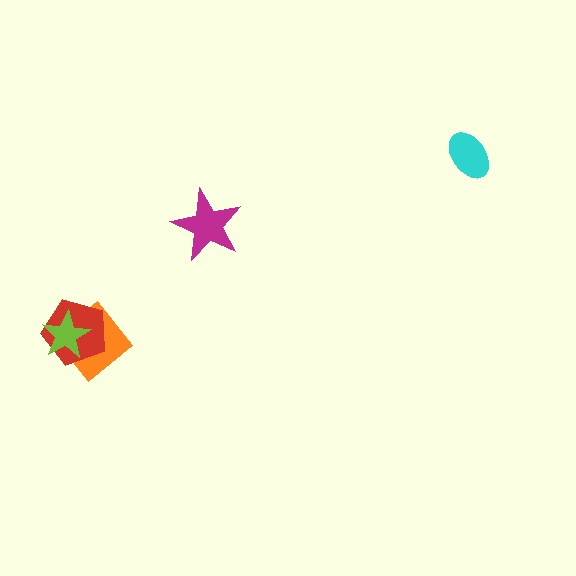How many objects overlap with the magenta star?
0 objects overlap with the magenta star.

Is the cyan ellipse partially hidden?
No, no other shape covers it.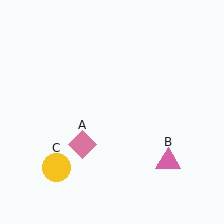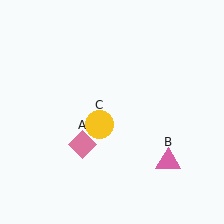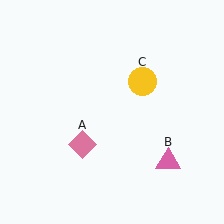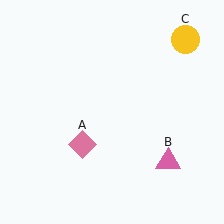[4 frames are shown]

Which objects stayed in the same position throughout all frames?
Pink diamond (object A) and pink triangle (object B) remained stationary.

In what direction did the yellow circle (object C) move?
The yellow circle (object C) moved up and to the right.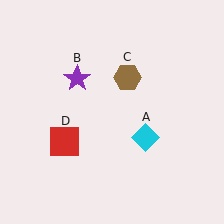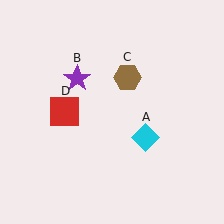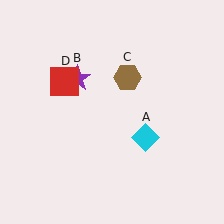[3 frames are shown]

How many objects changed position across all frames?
1 object changed position: red square (object D).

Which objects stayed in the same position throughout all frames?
Cyan diamond (object A) and purple star (object B) and brown hexagon (object C) remained stationary.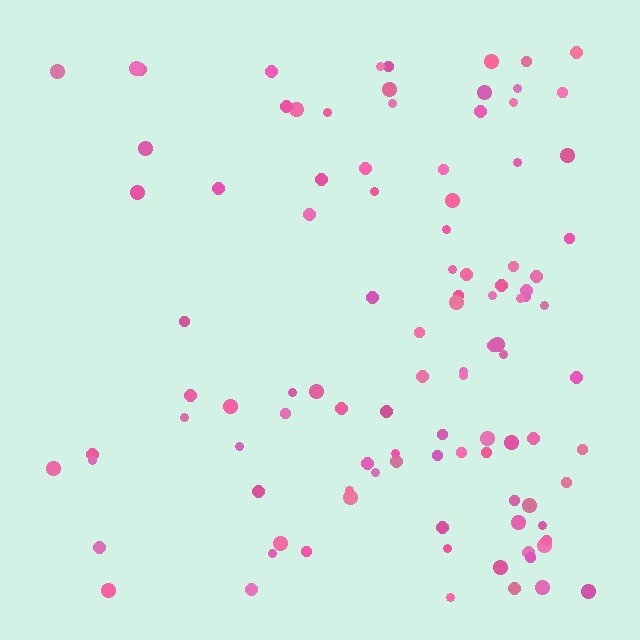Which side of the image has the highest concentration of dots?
The right.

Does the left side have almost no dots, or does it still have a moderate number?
Still a moderate number, just noticeably fewer than the right.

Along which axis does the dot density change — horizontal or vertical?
Horizontal.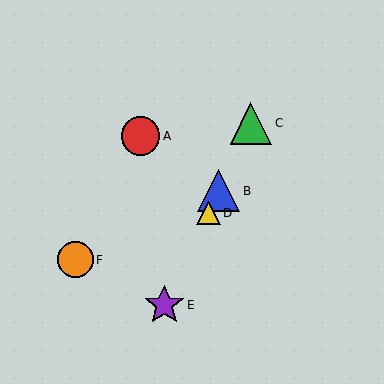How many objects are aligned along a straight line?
4 objects (B, C, D, E) are aligned along a straight line.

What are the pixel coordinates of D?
Object D is at (208, 213).